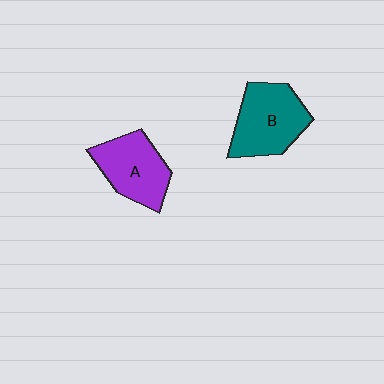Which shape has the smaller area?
Shape A (purple).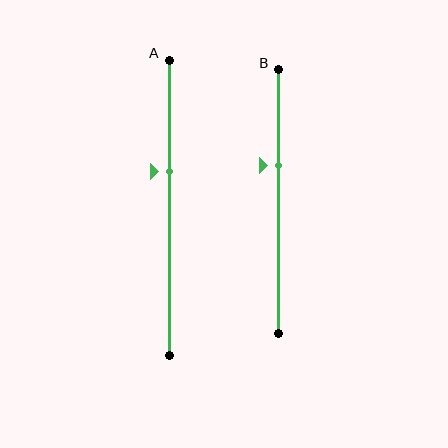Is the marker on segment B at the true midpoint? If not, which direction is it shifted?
No, the marker on segment B is shifted upward by about 14% of the segment length.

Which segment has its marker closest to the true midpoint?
Segment A has its marker closest to the true midpoint.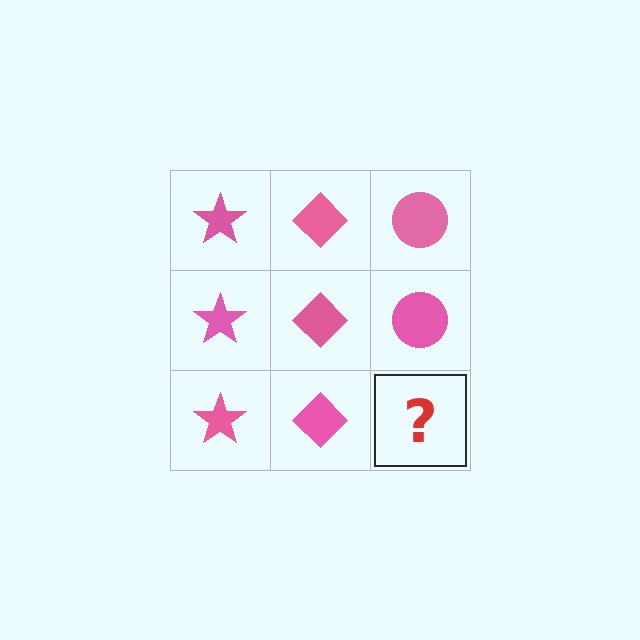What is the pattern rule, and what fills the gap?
The rule is that each column has a consistent shape. The gap should be filled with a pink circle.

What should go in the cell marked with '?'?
The missing cell should contain a pink circle.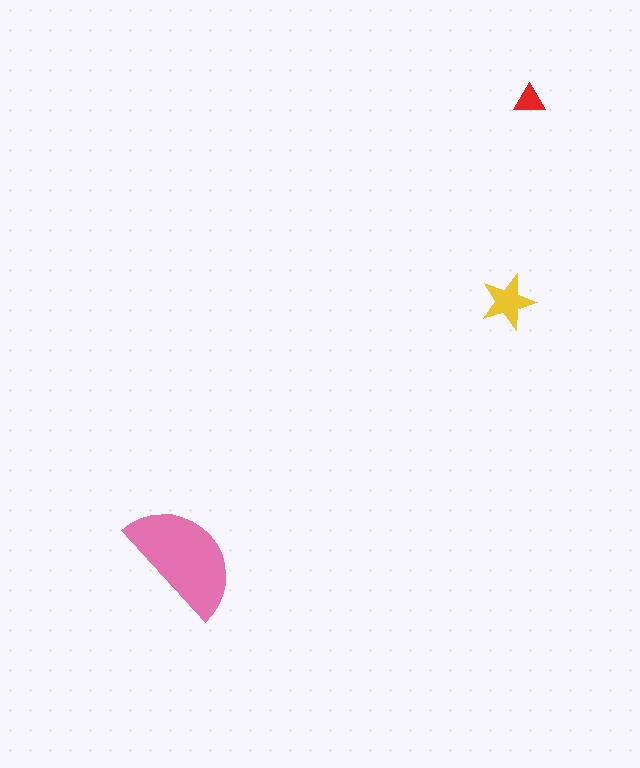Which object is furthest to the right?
The red triangle is rightmost.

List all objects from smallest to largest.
The red triangle, the yellow star, the pink semicircle.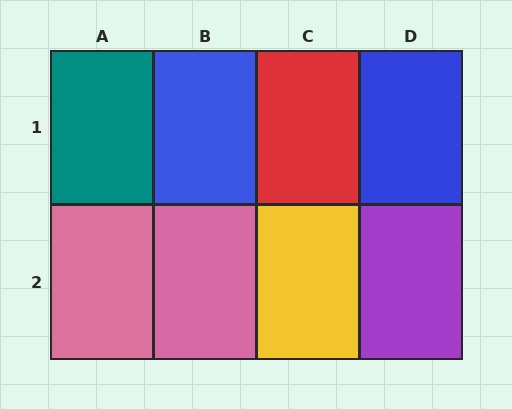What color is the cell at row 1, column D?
Blue.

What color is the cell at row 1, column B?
Blue.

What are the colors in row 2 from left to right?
Pink, pink, yellow, purple.